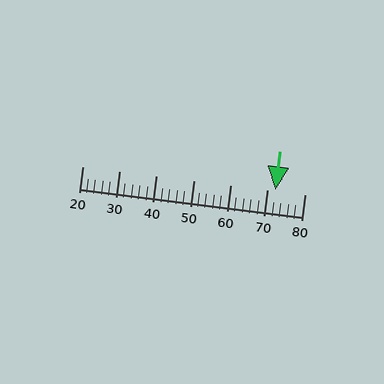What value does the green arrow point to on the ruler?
The green arrow points to approximately 72.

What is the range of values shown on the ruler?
The ruler shows values from 20 to 80.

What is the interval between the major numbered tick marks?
The major tick marks are spaced 10 units apart.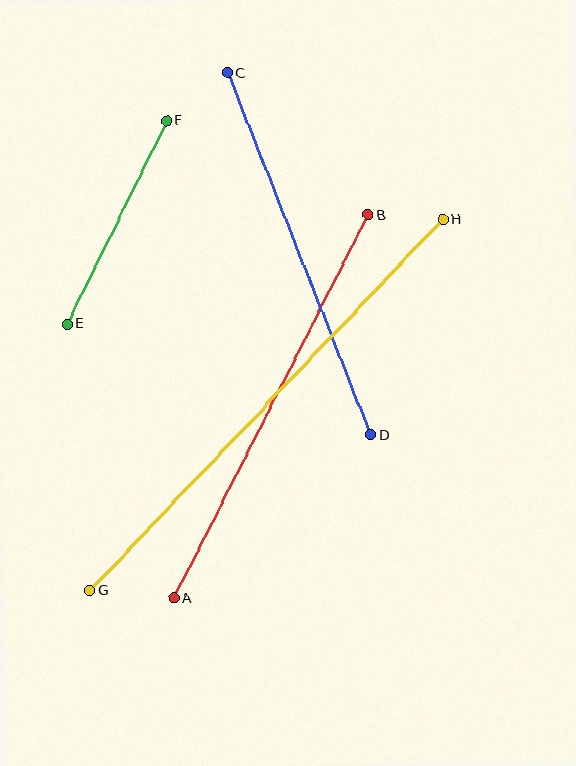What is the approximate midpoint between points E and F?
The midpoint is at approximately (117, 222) pixels.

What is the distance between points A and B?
The distance is approximately 430 pixels.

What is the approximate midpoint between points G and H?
The midpoint is at approximately (266, 405) pixels.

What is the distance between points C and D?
The distance is approximately 390 pixels.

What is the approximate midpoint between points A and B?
The midpoint is at approximately (271, 407) pixels.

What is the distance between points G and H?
The distance is approximately 512 pixels.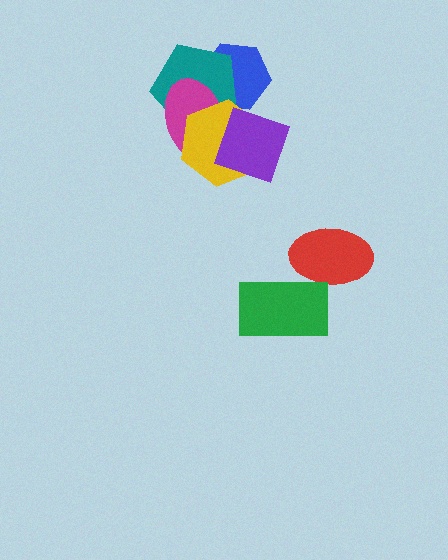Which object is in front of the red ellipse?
The green rectangle is in front of the red ellipse.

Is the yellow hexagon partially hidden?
Yes, it is partially covered by another shape.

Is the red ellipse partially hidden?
Yes, it is partially covered by another shape.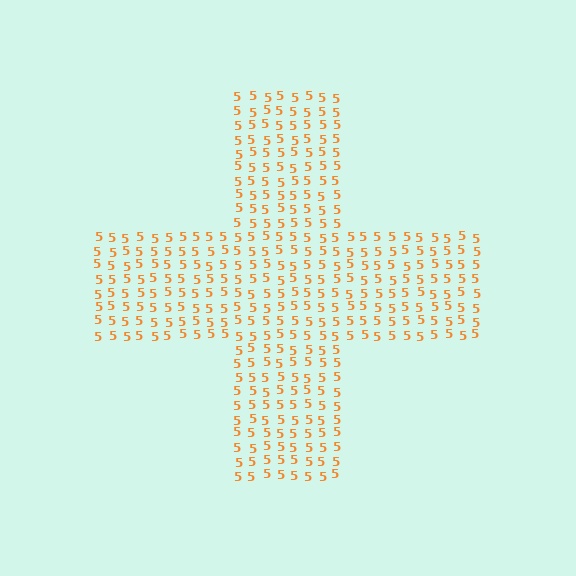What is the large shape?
The large shape is a cross.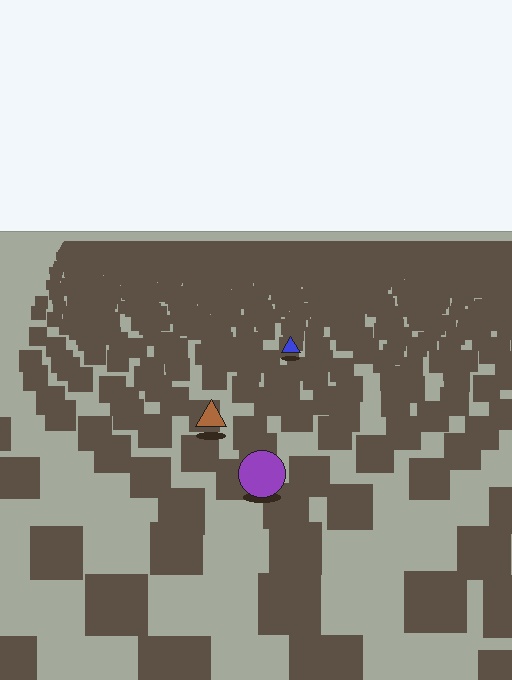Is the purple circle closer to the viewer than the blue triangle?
Yes. The purple circle is closer — you can tell from the texture gradient: the ground texture is coarser near it.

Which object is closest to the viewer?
The purple circle is closest. The texture marks near it are larger and more spread out.